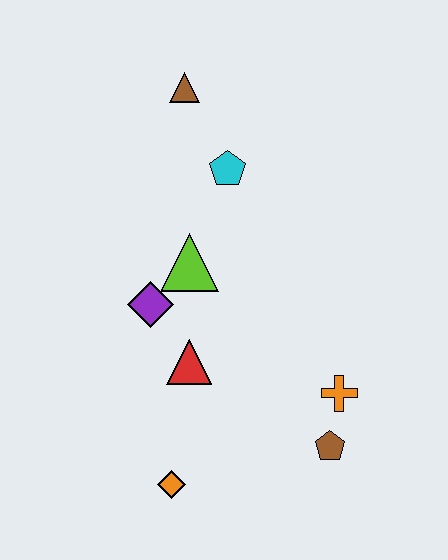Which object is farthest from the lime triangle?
The brown pentagon is farthest from the lime triangle.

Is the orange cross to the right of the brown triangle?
Yes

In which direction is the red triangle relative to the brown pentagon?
The red triangle is to the left of the brown pentagon.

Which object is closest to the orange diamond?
The red triangle is closest to the orange diamond.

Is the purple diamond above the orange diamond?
Yes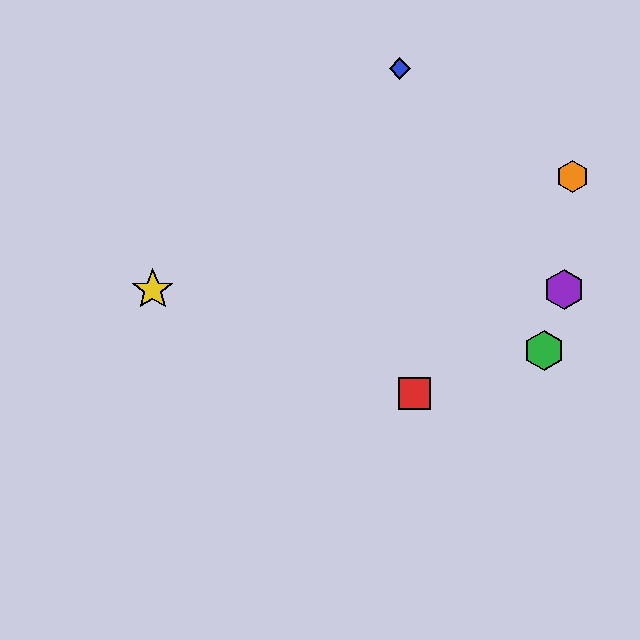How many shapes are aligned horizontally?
2 shapes (the yellow star, the purple hexagon) are aligned horizontally.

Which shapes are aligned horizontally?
The yellow star, the purple hexagon are aligned horizontally.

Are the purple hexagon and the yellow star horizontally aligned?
Yes, both are at y≈290.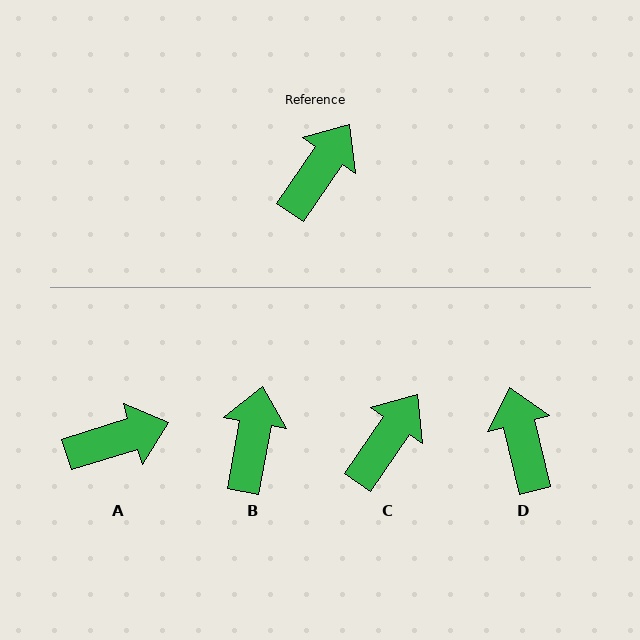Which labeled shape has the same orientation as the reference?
C.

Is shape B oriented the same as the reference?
No, it is off by about 24 degrees.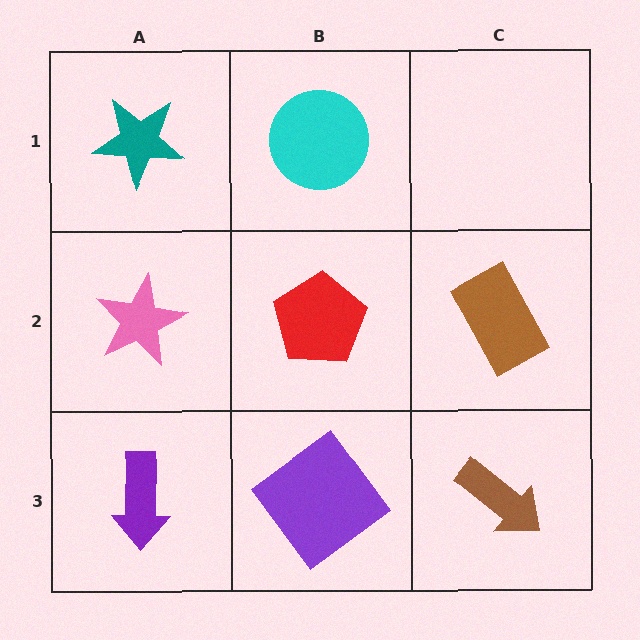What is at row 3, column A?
A purple arrow.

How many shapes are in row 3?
3 shapes.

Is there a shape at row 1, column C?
No, that cell is empty.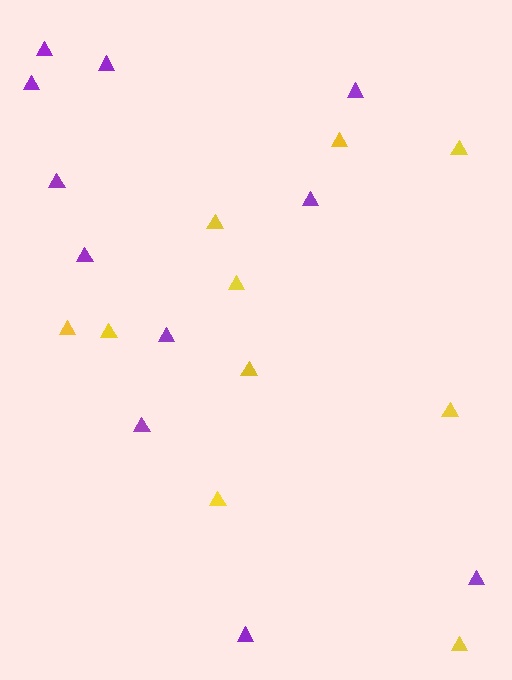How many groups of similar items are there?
There are 2 groups: one group of yellow triangles (10) and one group of purple triangles (11).